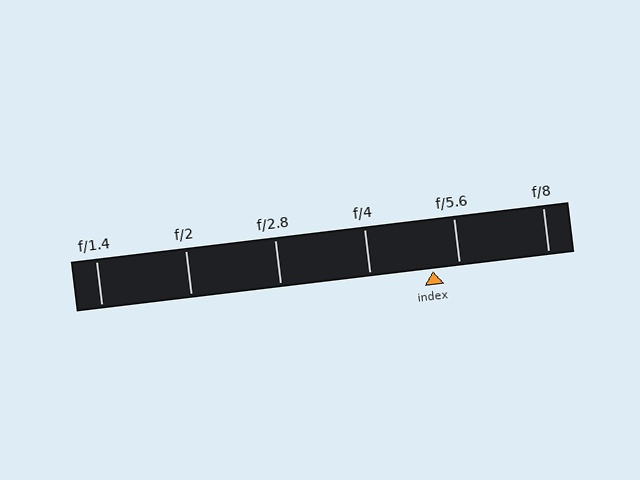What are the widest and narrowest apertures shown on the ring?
The widest aperture shown is f/1.4 and the narrowest is f/8.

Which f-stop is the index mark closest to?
The index mark is closest to f/5.6.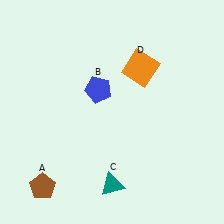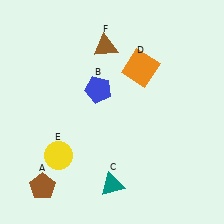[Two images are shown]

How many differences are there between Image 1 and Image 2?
There are 2 differences between the two images.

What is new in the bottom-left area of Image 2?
A yellow circle (E) was added in the bottom-left area of Image 2.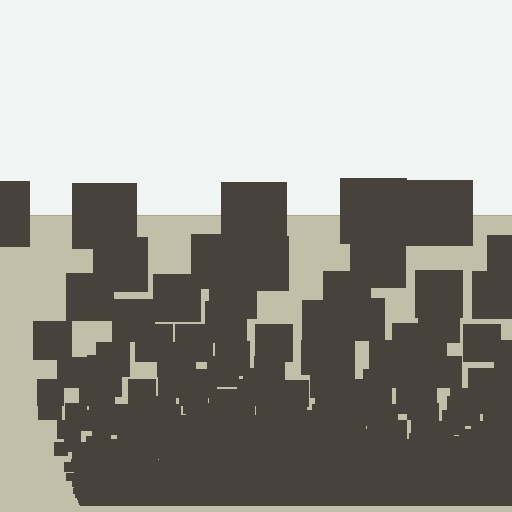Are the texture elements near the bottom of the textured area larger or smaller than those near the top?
Smaller. The gradient is inverted — elements near the bottom are smaller and denser.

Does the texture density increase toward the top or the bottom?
Density increases toward the bottom.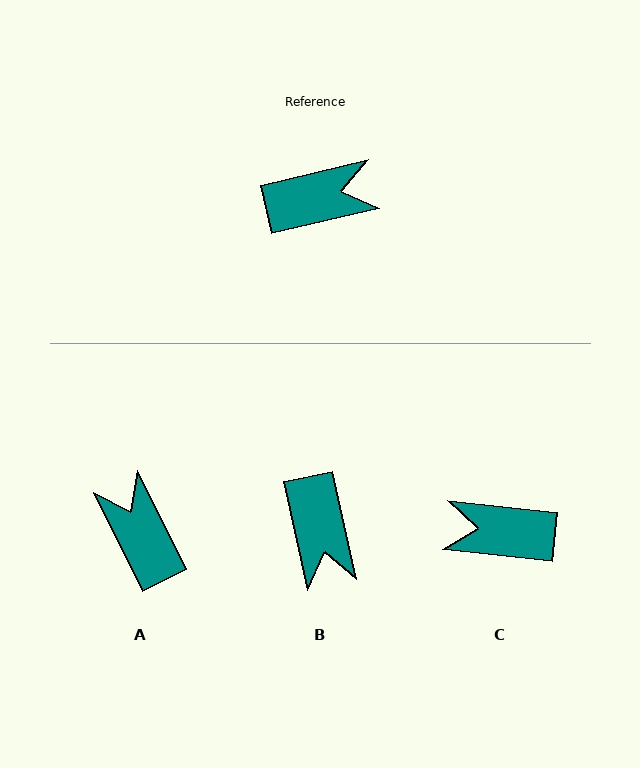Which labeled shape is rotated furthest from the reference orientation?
C, about 161 degrees away.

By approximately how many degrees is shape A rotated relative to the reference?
Approximately 103 degrees counter-clockwise.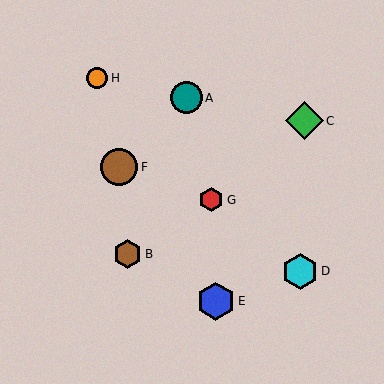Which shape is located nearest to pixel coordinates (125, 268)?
The brown hexagon (labeled B) at (127, 254) is nearest to that location.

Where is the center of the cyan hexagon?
The center of the cyan hexagon is at (300, 271).